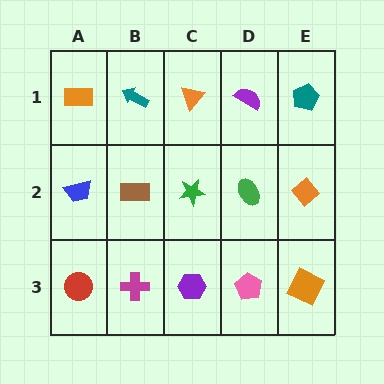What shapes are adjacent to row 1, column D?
A green ellipse (row 2, column D), an orange triangle (row 1, column C), a teal pentagon (row 1, column E).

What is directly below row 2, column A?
A red circle.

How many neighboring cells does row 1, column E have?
2.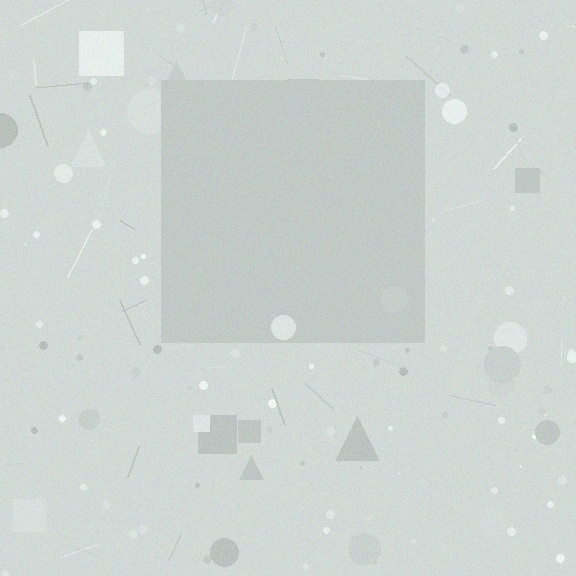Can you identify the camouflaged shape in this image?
The camouflaged shape is a square.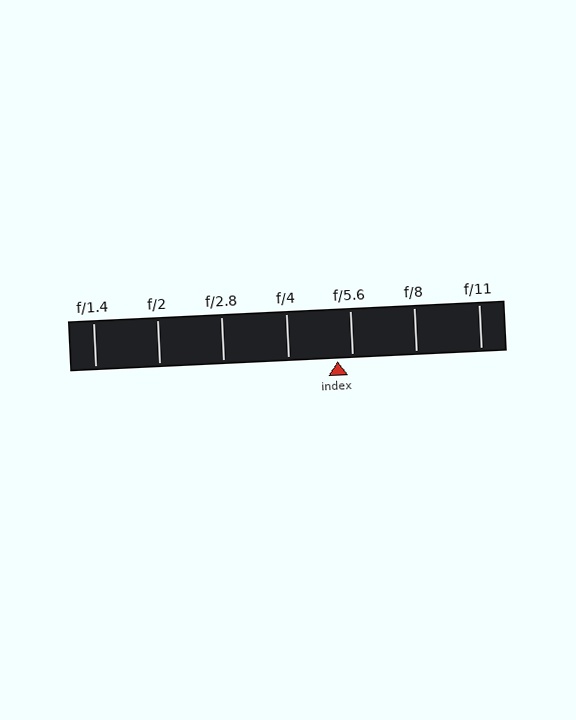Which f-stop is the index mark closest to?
The index mark is closest to f/5.6.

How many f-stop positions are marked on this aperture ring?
There are 7 f-stop positions marked.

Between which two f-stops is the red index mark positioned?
The index mark is between f/4 and f/5.6.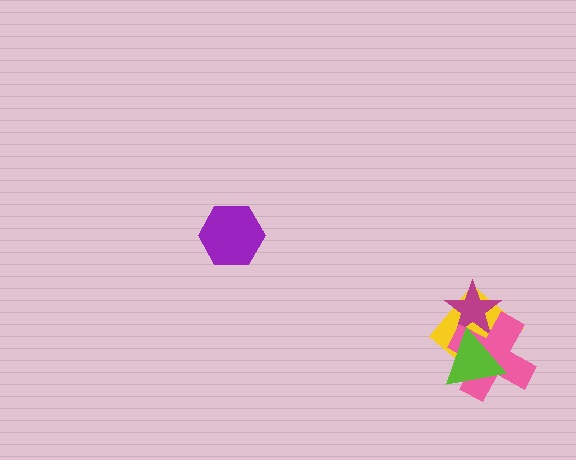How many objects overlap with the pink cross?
3 objects overlap with the pink cross.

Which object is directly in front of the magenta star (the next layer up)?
The pink cross is directly in front of the magenta star.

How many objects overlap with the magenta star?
3 objects overlap with the magenta star.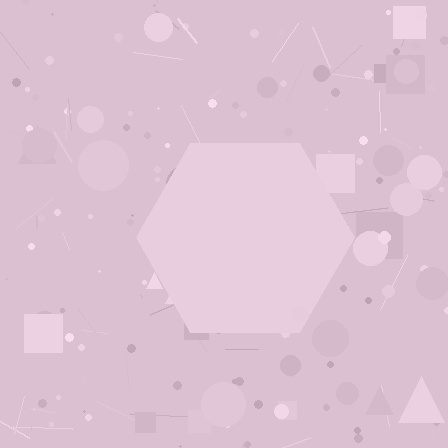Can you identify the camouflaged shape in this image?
The camouflaged shape is a hexagon.